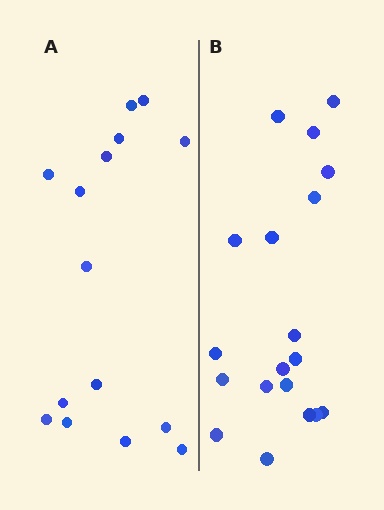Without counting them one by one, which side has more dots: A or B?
Region B (the right region) has more dots.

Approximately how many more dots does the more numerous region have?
Region B has about 4 more dots than region A.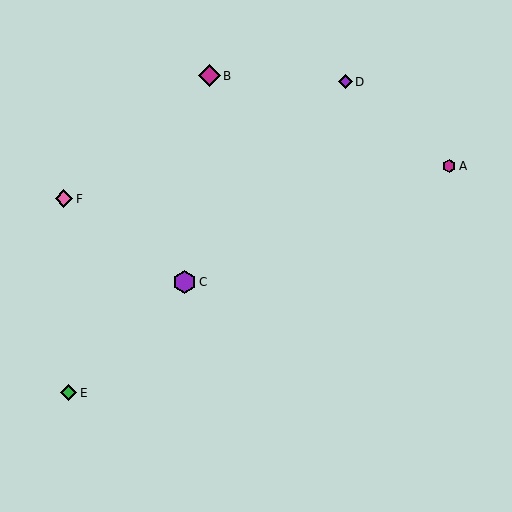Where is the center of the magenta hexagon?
The center of the magenta hexagon is at (449, 166).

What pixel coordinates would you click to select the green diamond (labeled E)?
Click at (69, 393) to select the green diamond E.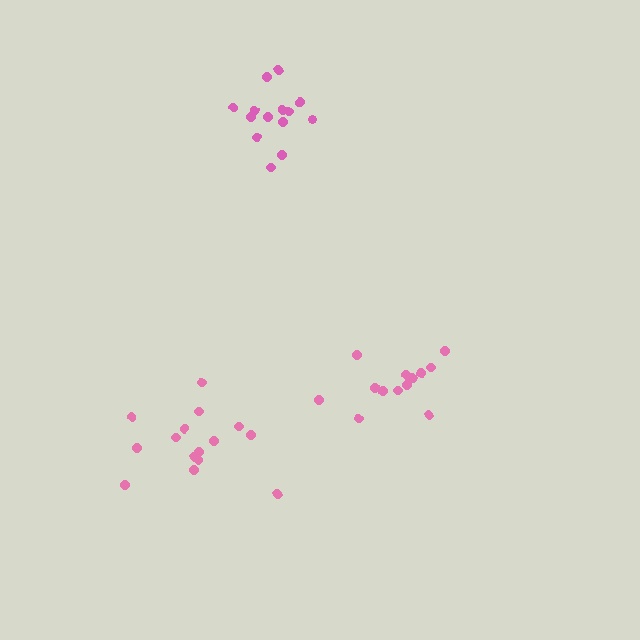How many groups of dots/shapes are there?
There are 3 groups.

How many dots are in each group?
Group 1: 13 dots, Group 2: 15 dots, Group 3: 14 dots (42 total).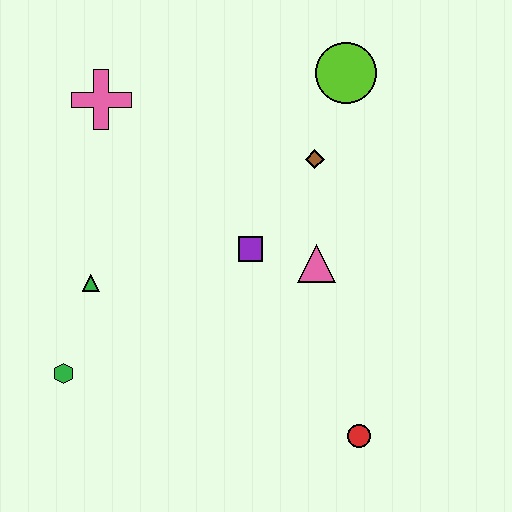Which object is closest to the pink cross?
The green triangle is closest to the pink cross.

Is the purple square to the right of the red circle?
No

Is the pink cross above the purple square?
Yes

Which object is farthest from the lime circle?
The green hexagon is farthest from the lime circle.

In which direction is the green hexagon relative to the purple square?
The green hexagon is to the left of the purple square.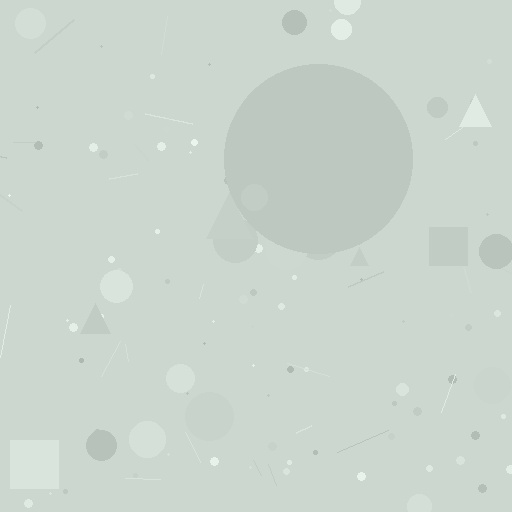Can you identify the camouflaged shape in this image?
The camouflaged shape is a circle.